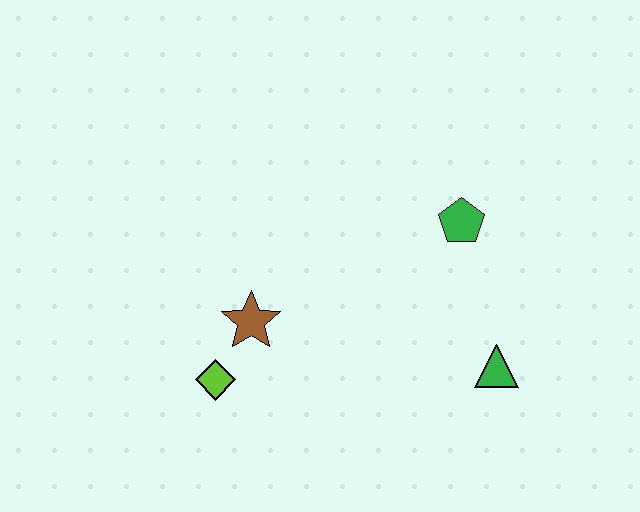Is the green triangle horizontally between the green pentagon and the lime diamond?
No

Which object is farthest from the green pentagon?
The lime diamond is farthest from the green pentagon.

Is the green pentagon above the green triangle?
Yes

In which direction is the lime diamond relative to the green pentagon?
The lime diamond is to the left of the green pentagon.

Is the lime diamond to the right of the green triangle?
No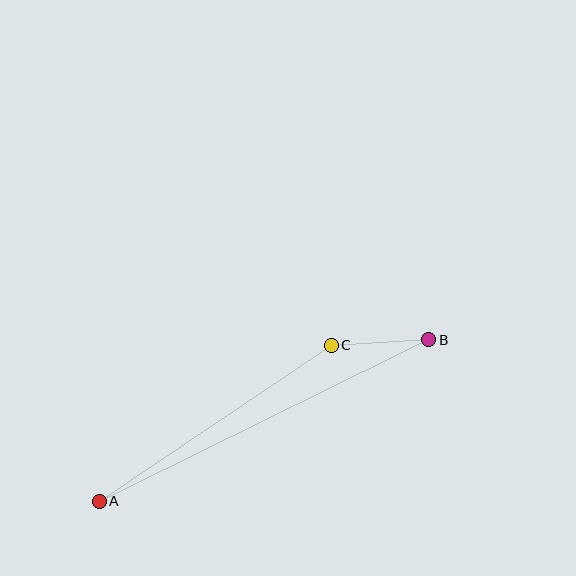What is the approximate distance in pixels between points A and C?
The distance between A and C is approximately 279 pixels.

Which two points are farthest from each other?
Points A and B are farthest from each other.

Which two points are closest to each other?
Points B and C are closest to each other.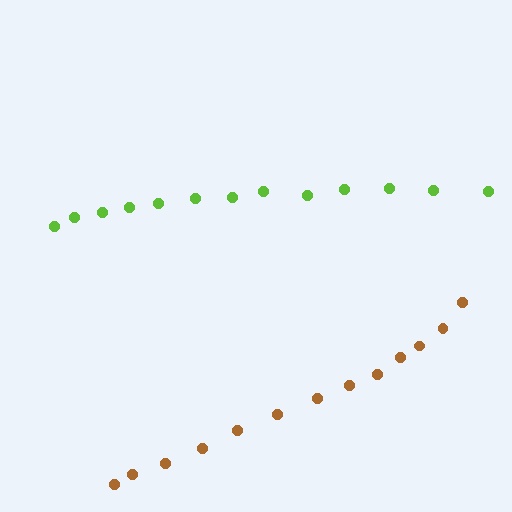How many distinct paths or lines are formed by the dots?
There are 2 distinct paths.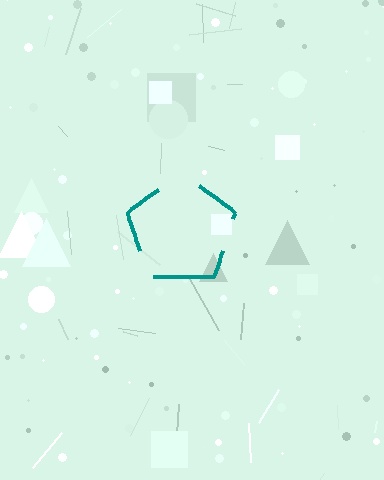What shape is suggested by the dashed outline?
The dashed outline suggests a pentagon.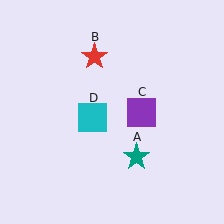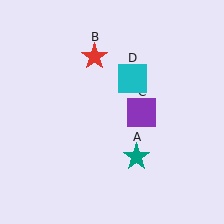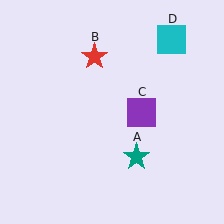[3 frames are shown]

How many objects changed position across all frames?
1 object changed position: cyan square (object D).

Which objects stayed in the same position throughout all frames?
Teal star (object A) and red star (object B) and purple square (object C) remained stationary.